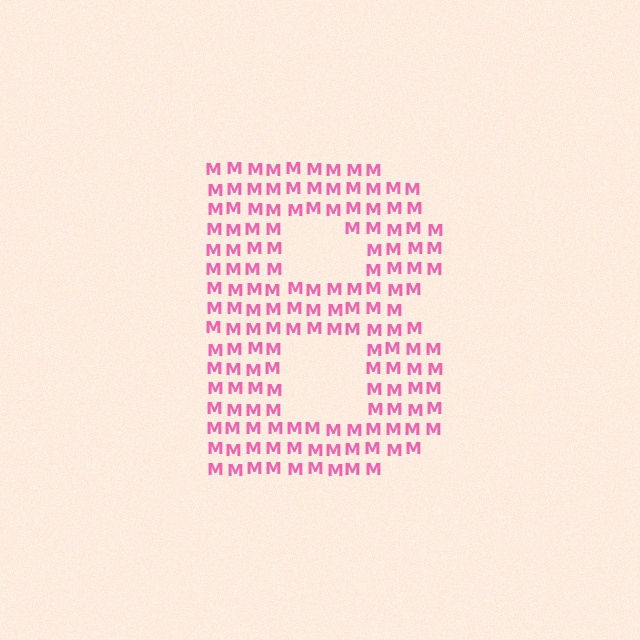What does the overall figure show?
The overall figure shows the letter B.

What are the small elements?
The small elements are letter M's.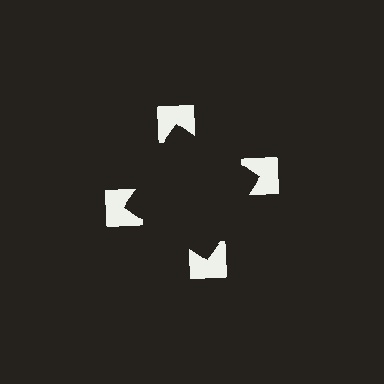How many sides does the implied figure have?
4 sides.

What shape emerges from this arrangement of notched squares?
An illusory square — its edges are inferred from the aligned wedge cuts in the notched squares, not physically drawn.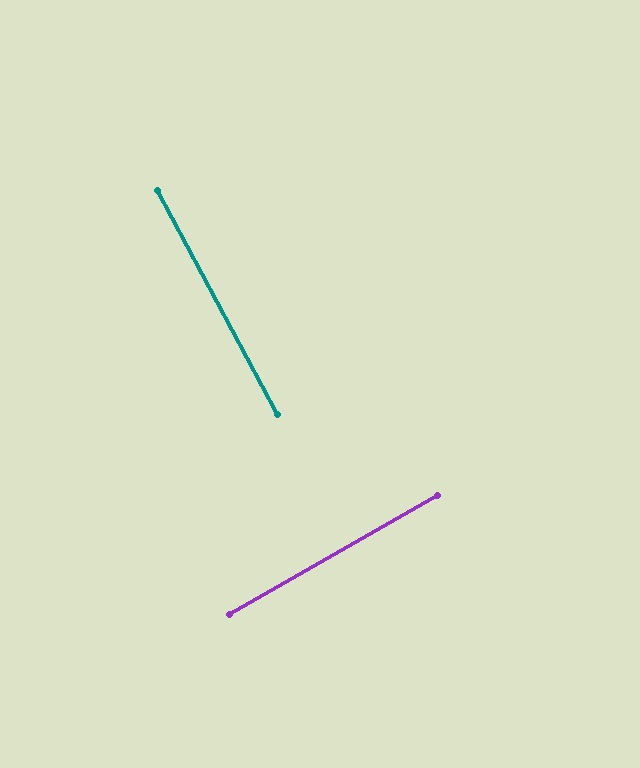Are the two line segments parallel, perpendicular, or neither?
Perpendicular — they meet at approximately 88°.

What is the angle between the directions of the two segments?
Approximately 88 degrees.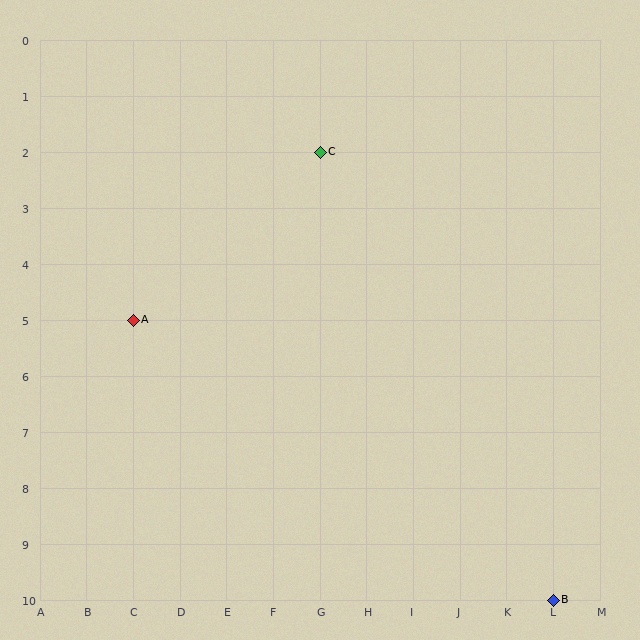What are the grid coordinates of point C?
Point C is at grid coordinates (G, 2).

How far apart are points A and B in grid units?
Points A and B are 9 columns and 5 rows apart (about 10.3 grid units diagonally).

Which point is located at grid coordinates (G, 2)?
Point C is at (G, 2).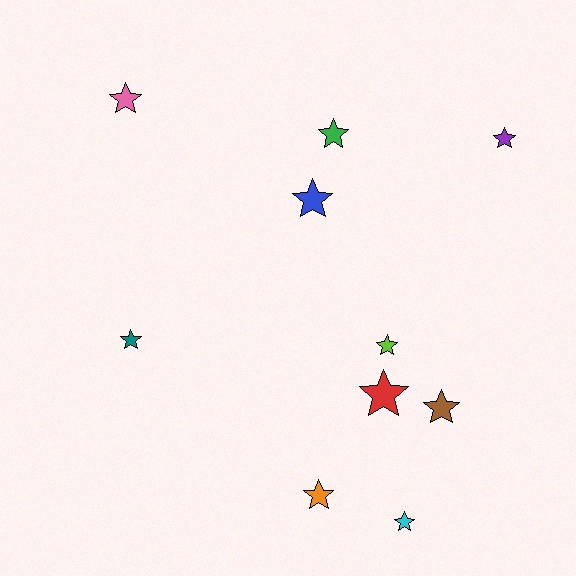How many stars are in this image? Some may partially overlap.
There are 10 stars.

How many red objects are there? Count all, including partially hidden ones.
There is 1 red object.